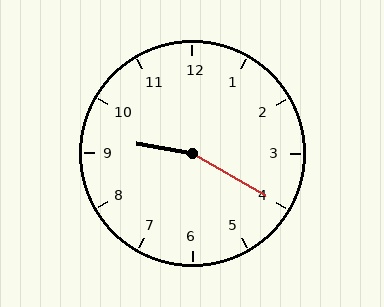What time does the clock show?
9:20.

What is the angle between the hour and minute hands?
Approximately 160 degrees.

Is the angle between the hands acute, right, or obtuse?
It is obtuse.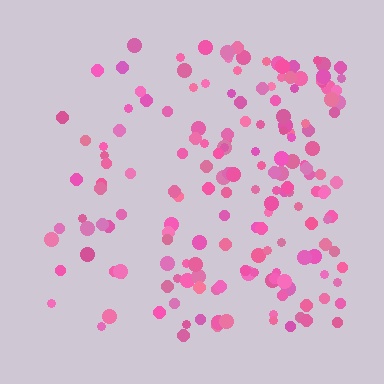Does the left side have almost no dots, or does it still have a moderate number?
Still a moderate number, just noticeably fewer than the right.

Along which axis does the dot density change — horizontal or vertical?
Horizontal.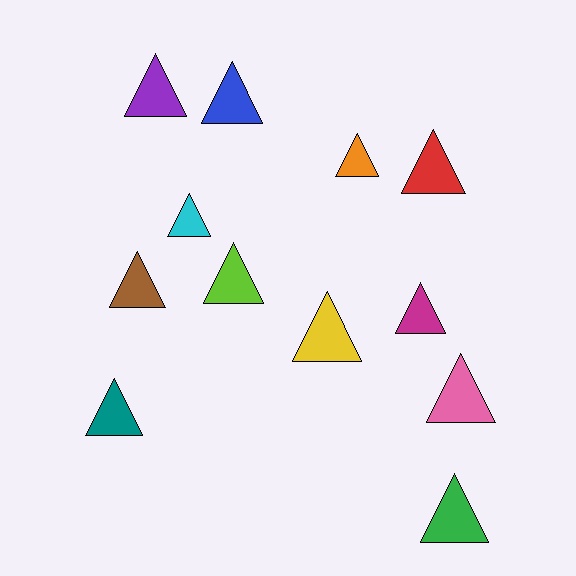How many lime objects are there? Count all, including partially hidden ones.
There is 1 lime object.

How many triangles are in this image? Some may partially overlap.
There are 12 triangles.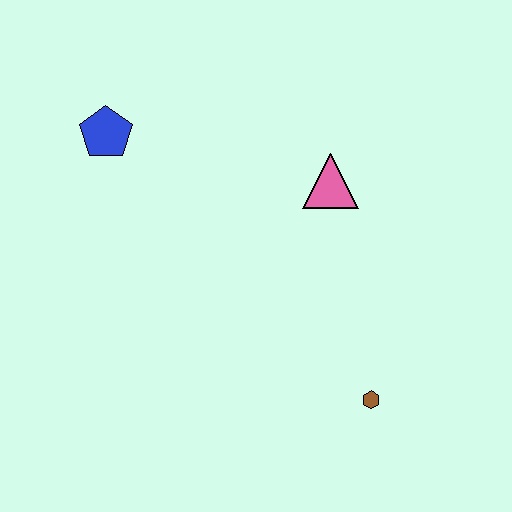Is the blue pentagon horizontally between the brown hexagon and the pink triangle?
No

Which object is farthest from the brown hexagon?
The blue pentagon is farthest from the brown hexagon.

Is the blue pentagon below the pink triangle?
No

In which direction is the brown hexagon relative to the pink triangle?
The brown hexagon is below the pink triangle.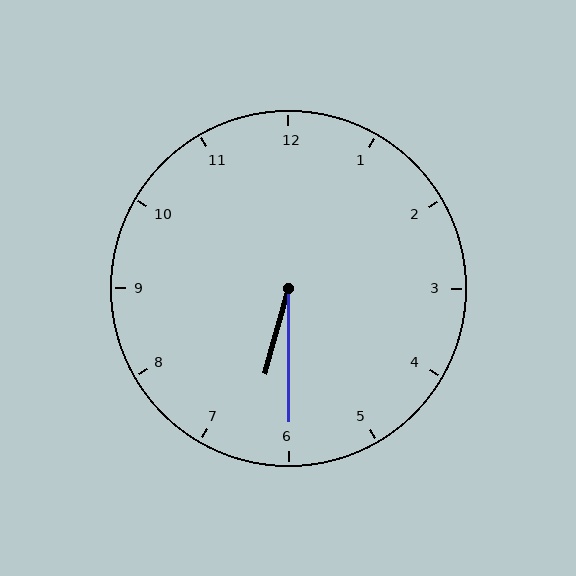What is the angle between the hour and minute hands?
Approximately 15 degrees.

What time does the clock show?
6:30.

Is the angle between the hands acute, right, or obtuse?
It is acute.